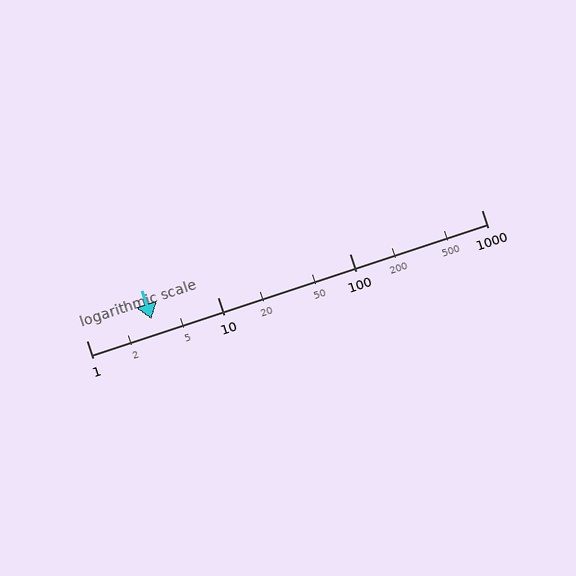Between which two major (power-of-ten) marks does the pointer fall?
The pointer is between 1 and 10.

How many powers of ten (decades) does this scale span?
The scale spans 3 decades, from 1 to 1000.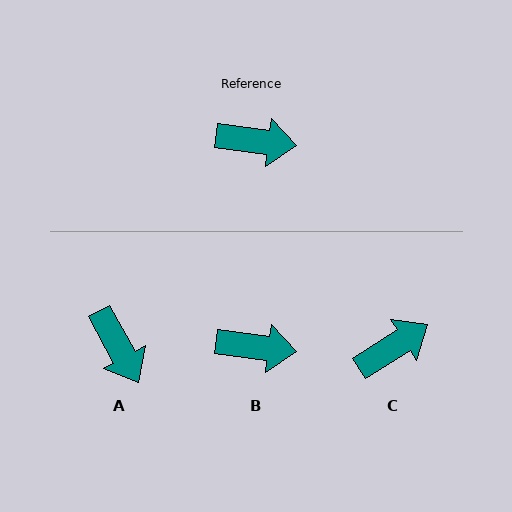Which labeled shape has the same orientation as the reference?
B.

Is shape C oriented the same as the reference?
No, it is off by about 40 degrees.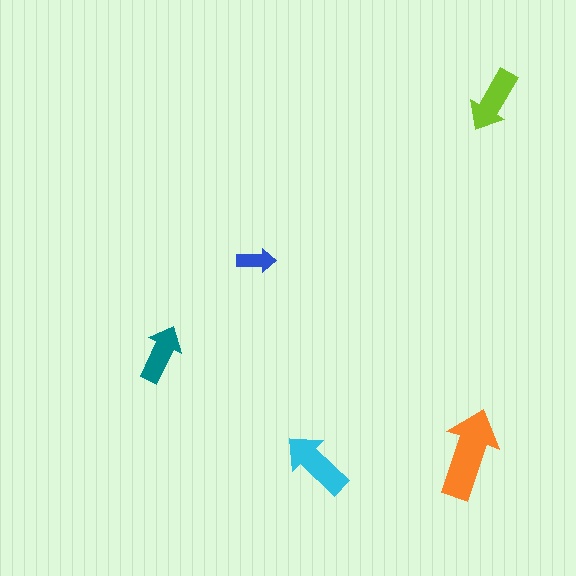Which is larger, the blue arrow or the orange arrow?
The orange one.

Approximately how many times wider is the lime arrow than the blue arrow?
About 1.5 times wider.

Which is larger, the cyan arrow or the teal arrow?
The cyan one.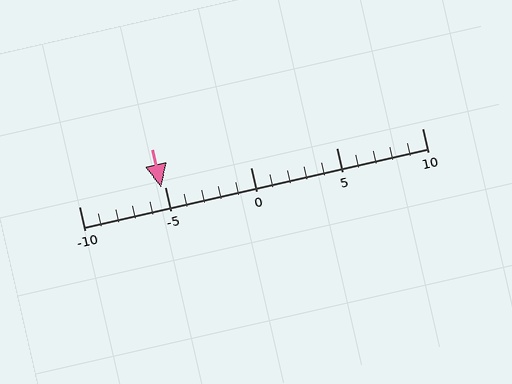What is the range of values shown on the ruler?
The ruler shows values from -10 to 10.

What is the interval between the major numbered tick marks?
The major tick marks are spaced 5 units apart.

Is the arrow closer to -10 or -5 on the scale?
The arrow is closer to -5.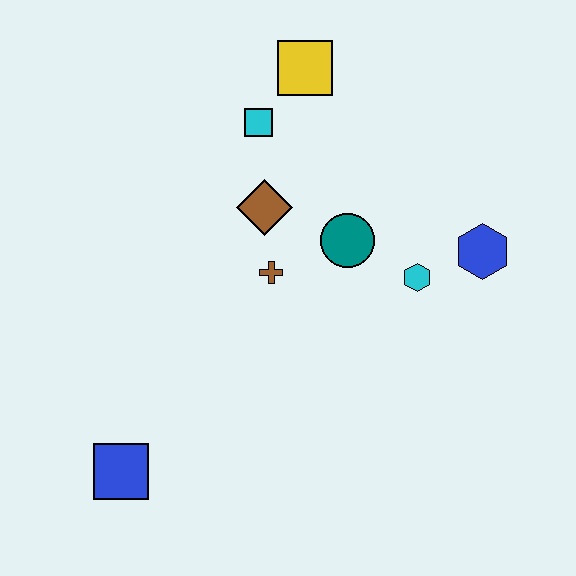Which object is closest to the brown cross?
The brown diamond is closest to the brown cross.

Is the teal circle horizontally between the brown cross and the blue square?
No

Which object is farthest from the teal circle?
The blue square is farthest from the teal circle.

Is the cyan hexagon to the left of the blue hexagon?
Yes